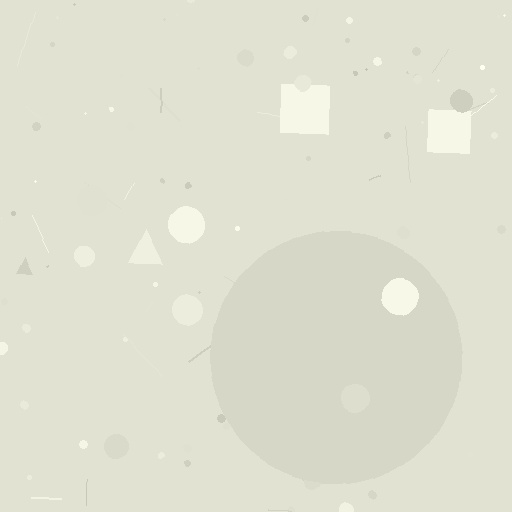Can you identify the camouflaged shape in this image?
The camouflaged shape is a circle.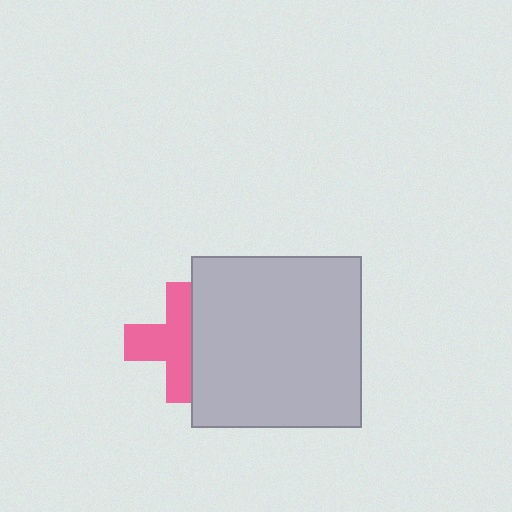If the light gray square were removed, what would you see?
You would see the complete pink cross.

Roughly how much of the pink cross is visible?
About half of it is visible (roughly 61%).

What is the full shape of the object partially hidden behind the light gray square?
The partially hidden object is a pink cross.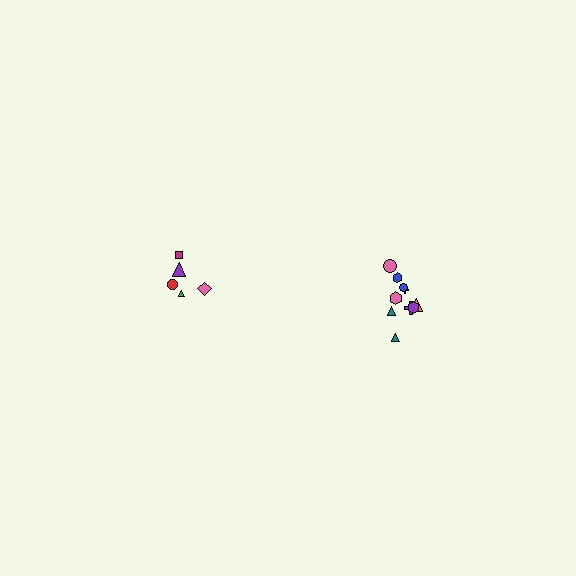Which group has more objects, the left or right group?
The right group.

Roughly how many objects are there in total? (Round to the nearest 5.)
Roughly 15 objects in total.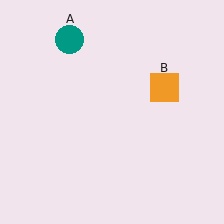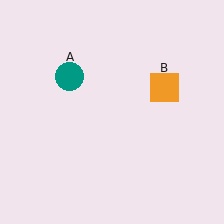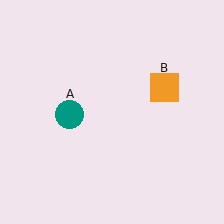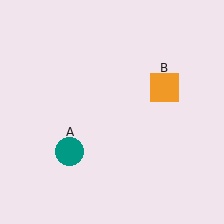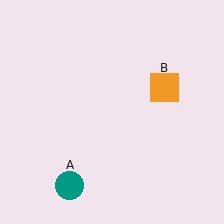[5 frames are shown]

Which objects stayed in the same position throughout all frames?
Orange square (object B) remained stationary.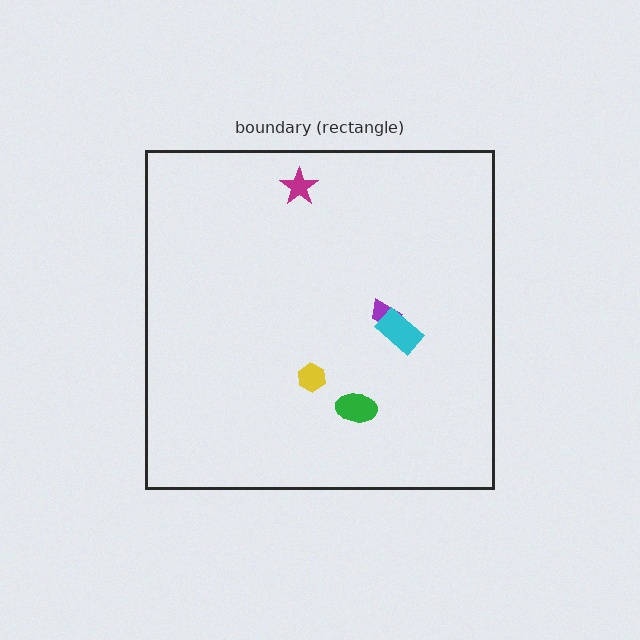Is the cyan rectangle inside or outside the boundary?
Inside.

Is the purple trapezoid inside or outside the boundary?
Inside.